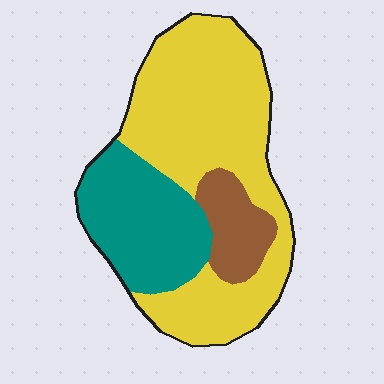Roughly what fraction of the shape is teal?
Teal covers 28% of the shape.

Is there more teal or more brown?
Teal.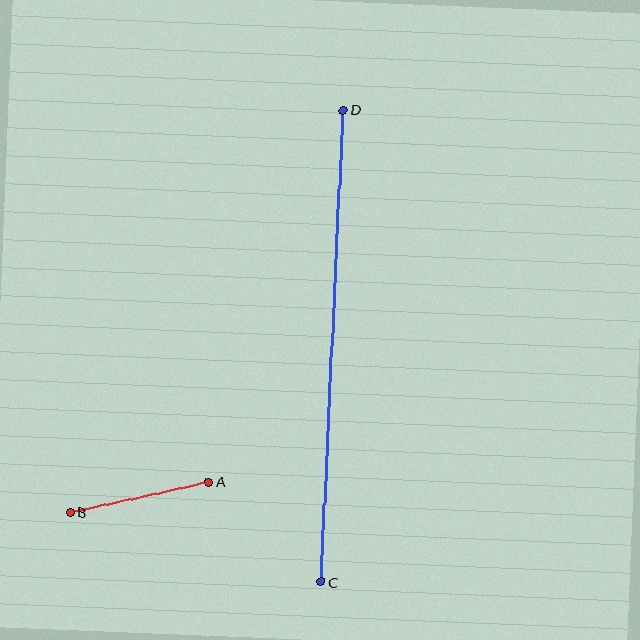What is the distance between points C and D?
The distance is approximately 472 pixels.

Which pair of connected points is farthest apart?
Points C and D are farthest apart.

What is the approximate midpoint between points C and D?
The midpoint is at approximately (332, 346) pixels.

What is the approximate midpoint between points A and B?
The midpoint is at approximately (140, 497) pixels.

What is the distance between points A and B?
The distance is approximately 142 pixels.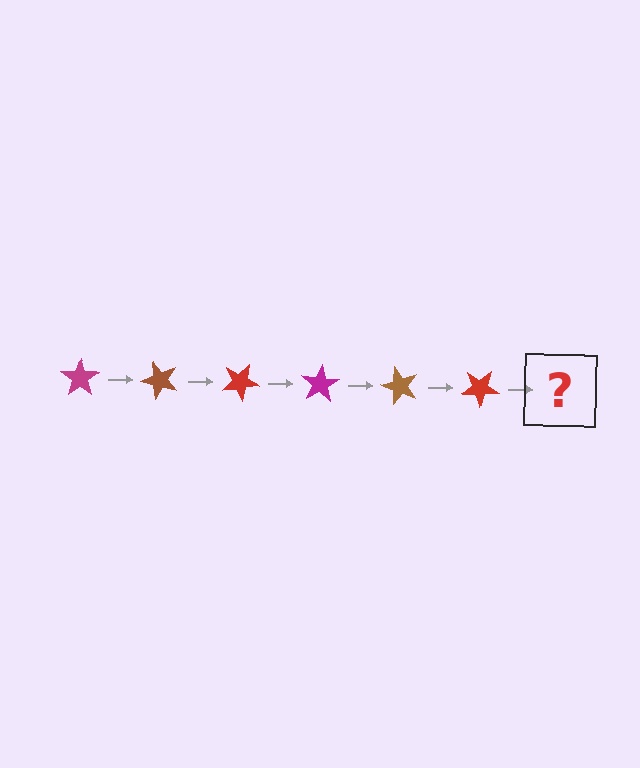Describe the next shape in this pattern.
It should be a magenta star, rotated 300 degrees from the start.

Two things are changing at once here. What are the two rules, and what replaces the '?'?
The two rules are that it rotates 50 degrees each step and the color cycles through magenta, brown, and red. The '?' should be a magenta star, rotated 300 degrees from the start.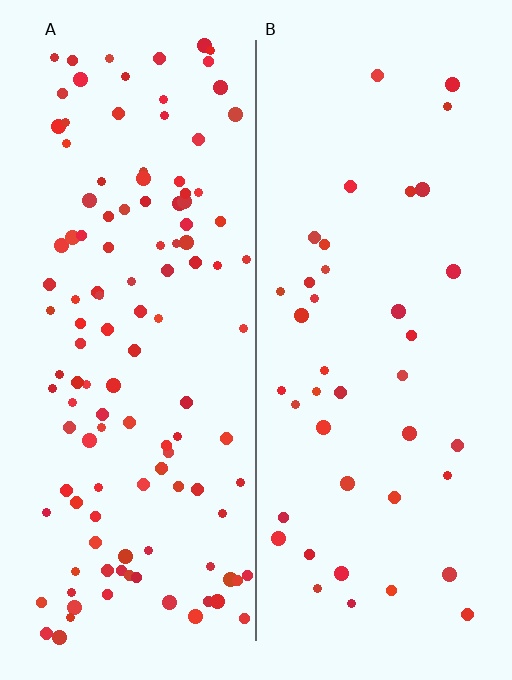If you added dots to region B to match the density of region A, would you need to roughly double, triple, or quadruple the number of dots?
Approximately triple.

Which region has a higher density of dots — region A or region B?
A (the left).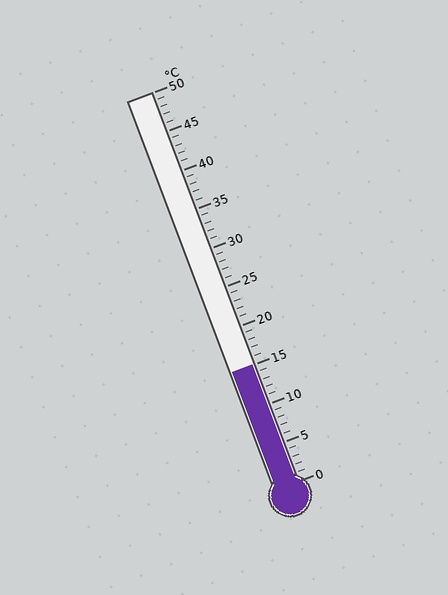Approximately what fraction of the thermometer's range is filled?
The thermometer is filled to approximately 30% of its range.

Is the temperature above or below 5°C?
The temperature is above 5°C.